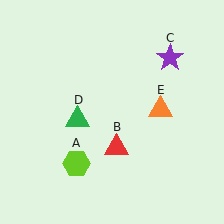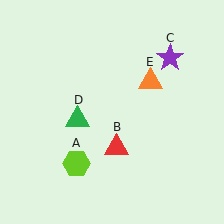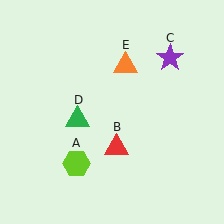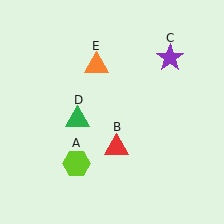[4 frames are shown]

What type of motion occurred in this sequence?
The orange triangle (object E) rotated counterclockwise around the center of the scene.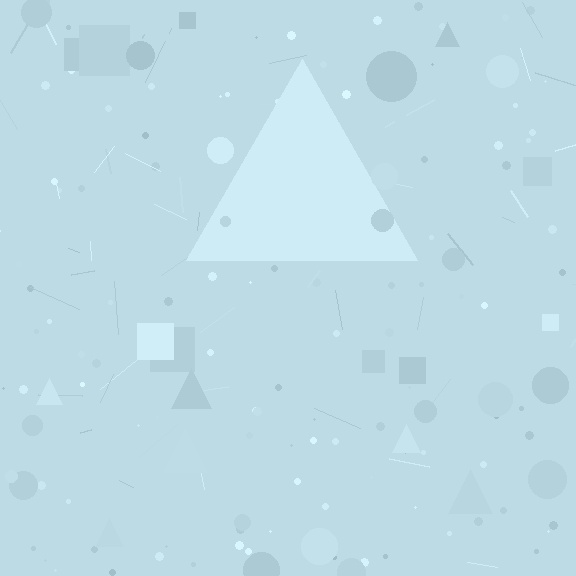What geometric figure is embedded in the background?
A triangle is embedded in the background.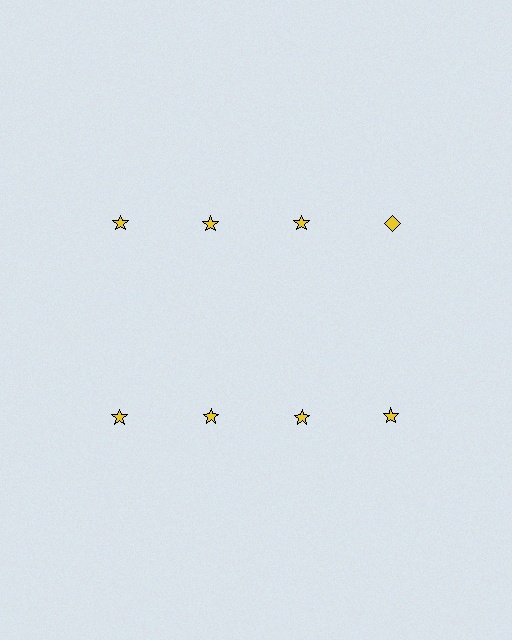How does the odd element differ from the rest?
It has a different shape: diamond instead of star.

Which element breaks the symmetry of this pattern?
The yellow diamond in the top row, second from right column breaks the symmetry. All other shapes are yellow stars.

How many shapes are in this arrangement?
There are 8 shapes arranged in a grid pattern.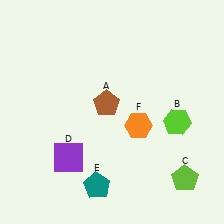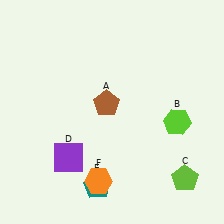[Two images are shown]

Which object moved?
The orange hexagon (F) moved down.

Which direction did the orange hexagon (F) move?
The orange hexagon (F) moved down.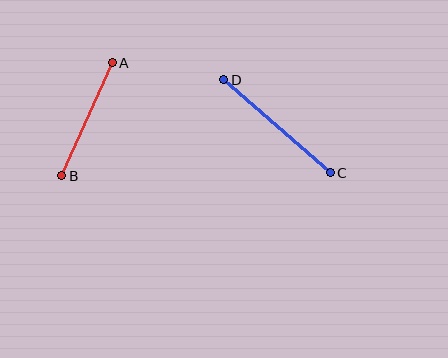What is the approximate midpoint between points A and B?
The midpoint is at approximately (87, 119) pixels.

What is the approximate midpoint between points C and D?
The midpoint is at approximately (277, 126) pixels.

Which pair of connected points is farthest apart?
Points C and D are farthest apart.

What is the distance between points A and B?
The distance is approximately 124 pixels.